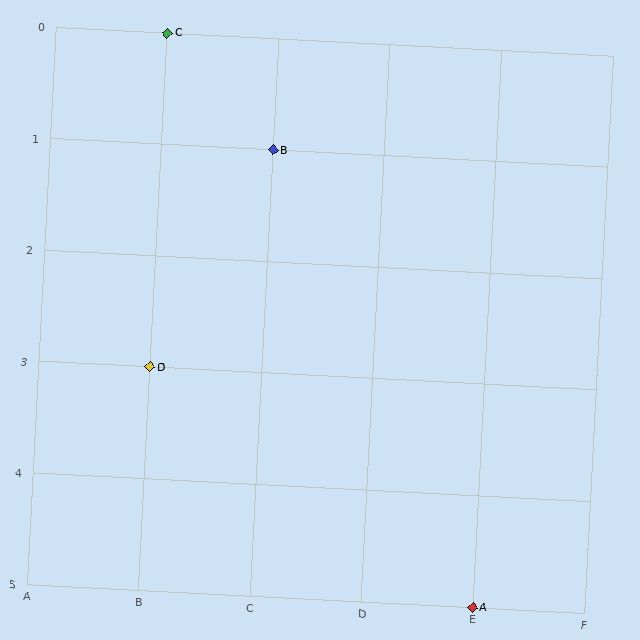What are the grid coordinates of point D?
Point D is at grid coordinates (B, 3).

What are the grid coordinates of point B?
Point B is at grid coordinates (C, 1).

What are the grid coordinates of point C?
Point C is at grid coordinates (B, 0).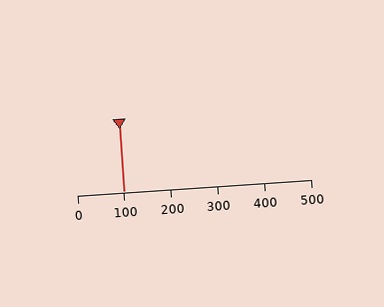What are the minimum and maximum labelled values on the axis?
The axis runs from 0 to 500.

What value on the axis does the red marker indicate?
The marker indicates approximately 100.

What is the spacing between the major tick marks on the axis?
The major ticks are spaced 100 apart.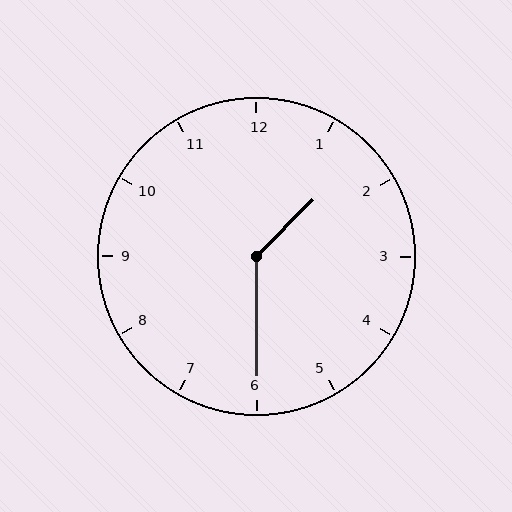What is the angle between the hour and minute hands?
Approximately 135 degrees.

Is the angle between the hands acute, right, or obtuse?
It is obtuse.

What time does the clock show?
1:30.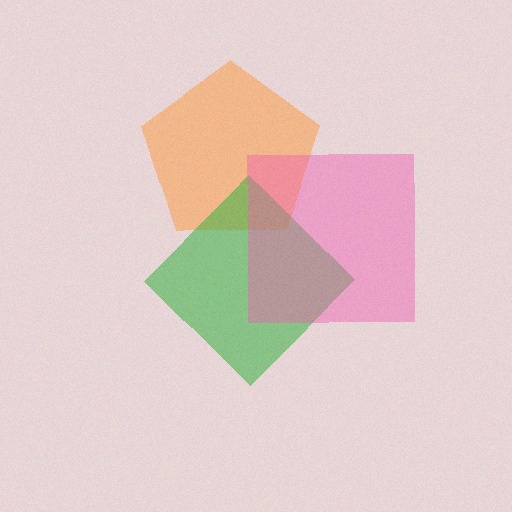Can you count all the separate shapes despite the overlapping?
Yes, there are 3 separate shapes.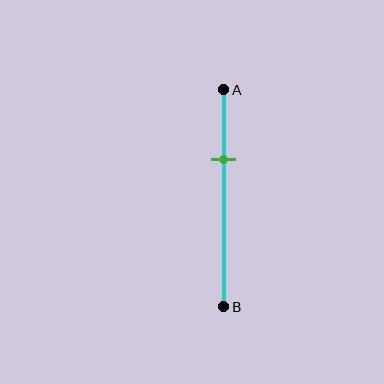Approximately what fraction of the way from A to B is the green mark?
The green mark is approximately 30% of the way from A to B.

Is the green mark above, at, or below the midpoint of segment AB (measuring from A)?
The green mark is above the midpoint of segment AB.